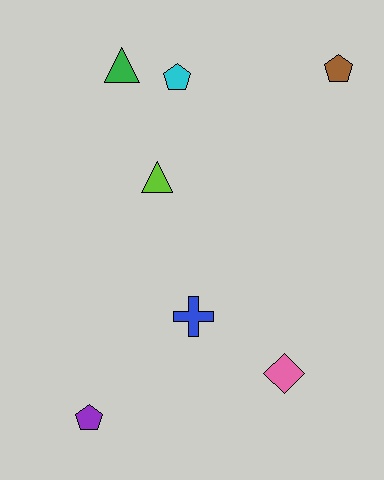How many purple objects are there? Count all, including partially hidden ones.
There is 1 purple object.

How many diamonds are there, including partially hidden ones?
There is 1 diamond.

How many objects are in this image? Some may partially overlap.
There are 7 objects.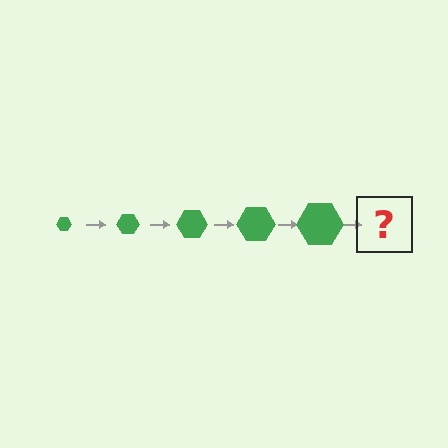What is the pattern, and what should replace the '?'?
The pattern is that the hexagon gets progressively larger each step. The '?' should be a green hexagon, larger than the previous one.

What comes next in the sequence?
The next element should be a green hexagon, larger than the previous one.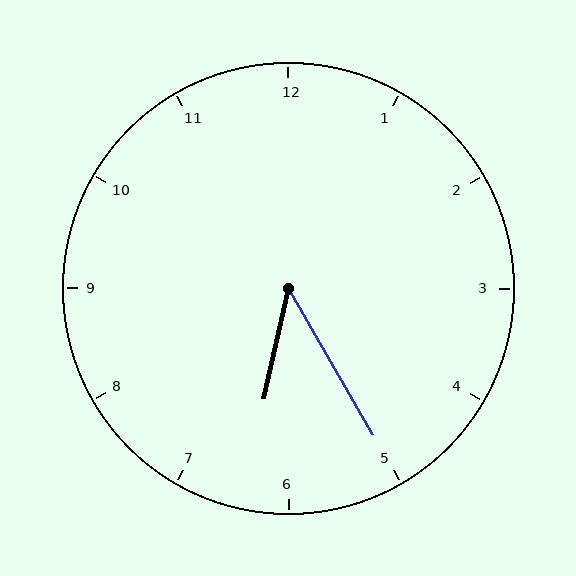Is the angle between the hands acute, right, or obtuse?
It is acute.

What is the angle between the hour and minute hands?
Approximately 42 degrees.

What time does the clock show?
6:25.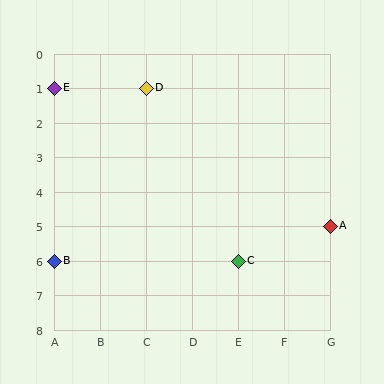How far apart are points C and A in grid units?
Points C and A are 2 columns and 1 row apart (about 2.2 grid units diagonally).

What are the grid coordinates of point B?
Point B is at grid coordinates (A, 6).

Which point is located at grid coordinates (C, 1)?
Point D is at (C, 1).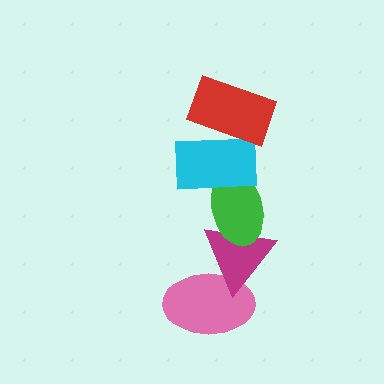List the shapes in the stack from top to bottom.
From top to bottom: the red rectangle, the cyan rectangle, the green ellipse, the magenta triangle, the pink ellipse.